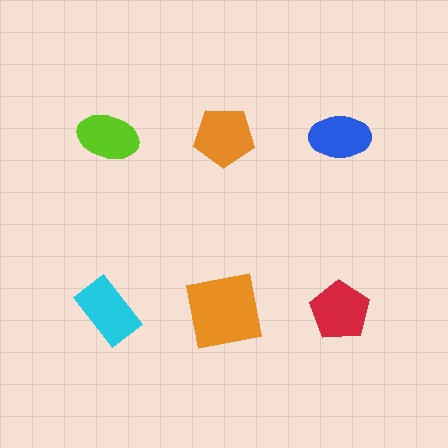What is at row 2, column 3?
A red pentagon.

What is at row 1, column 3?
A blue ellipse.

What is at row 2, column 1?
A cyan rectangle.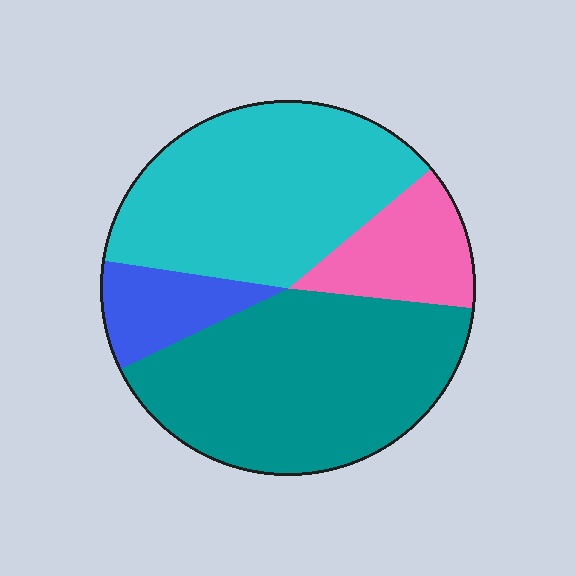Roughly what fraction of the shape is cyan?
Cyan takes up between a quarter and a half of the shape.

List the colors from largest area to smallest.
From largest to smallest: teal, cyan, pink, blue.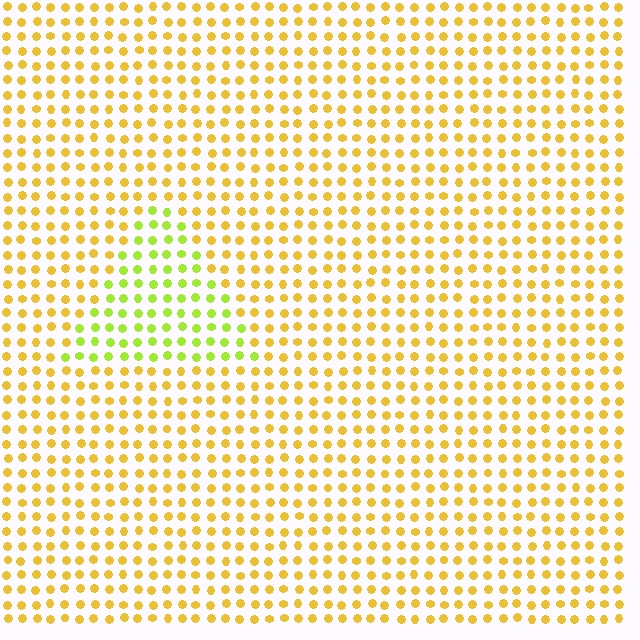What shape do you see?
I see a triangle.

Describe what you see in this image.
The image is filled with small yellow elements in a uniform arrangement. A triangle-shaped region is visible where the elements are tinted to a slightly different hue, forming a subtle color boundary.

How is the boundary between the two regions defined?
The boundary is defined purely by a slight shift in hue (about 38 degrees). Spacing, size, and orientation are identical on both sides.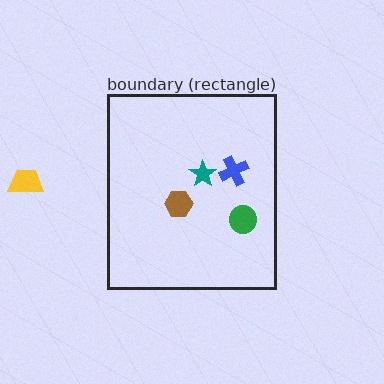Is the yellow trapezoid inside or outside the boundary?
Outside.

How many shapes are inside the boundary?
4 inside, 1 outside.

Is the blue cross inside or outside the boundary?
Inside.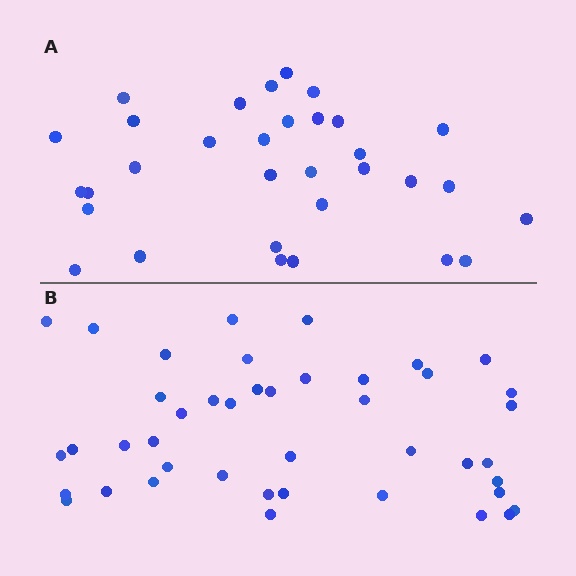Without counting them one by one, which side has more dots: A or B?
Region B (the bottom region) has more dots.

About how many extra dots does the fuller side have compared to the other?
Region B has roughly 12 or so more dots than region A.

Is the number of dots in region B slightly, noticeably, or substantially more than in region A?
Region B has noticeably more, but not dramatically so. The ratio is roughly 1.3 to 1.